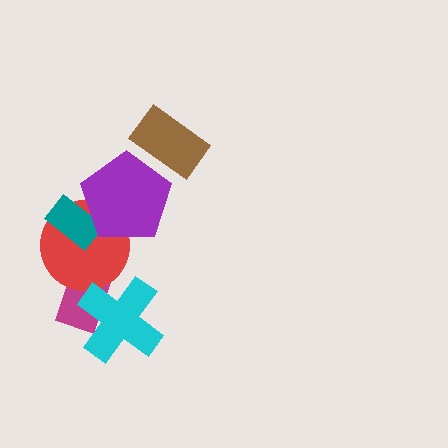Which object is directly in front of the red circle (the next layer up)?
The teal rectangle is directly in front of the red circle.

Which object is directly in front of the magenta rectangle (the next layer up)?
The red circle is directly in front of the magenta rectangle.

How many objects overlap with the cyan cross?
1 object overlaps with the cyan cross.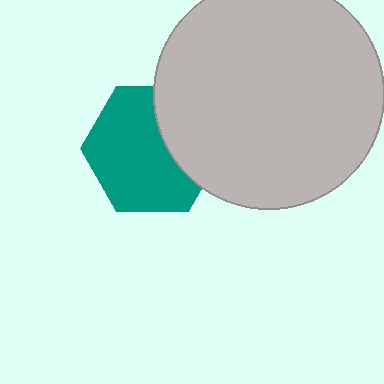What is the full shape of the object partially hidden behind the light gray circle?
The partially hidden object is a teal hexagon.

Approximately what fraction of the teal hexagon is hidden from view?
Roughly 32% of the teal hexagon is hidden behind the light gray circle.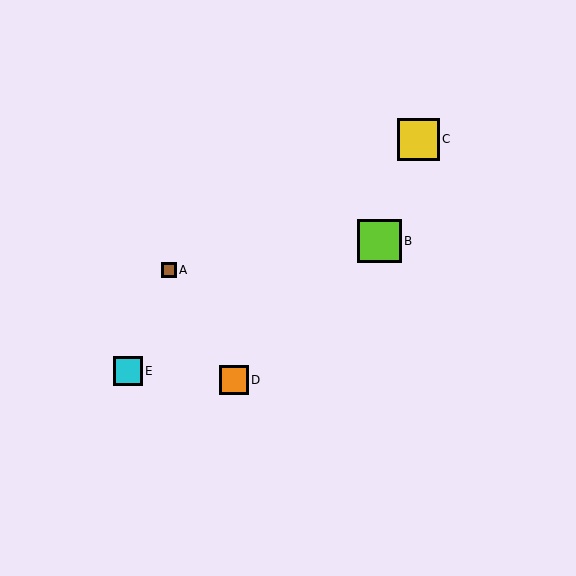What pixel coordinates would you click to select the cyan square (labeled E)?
Click at (128, 371) to select the cyan square E.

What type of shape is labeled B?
Shape B is a lime square.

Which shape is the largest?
The lime square (labeled B) is the largest.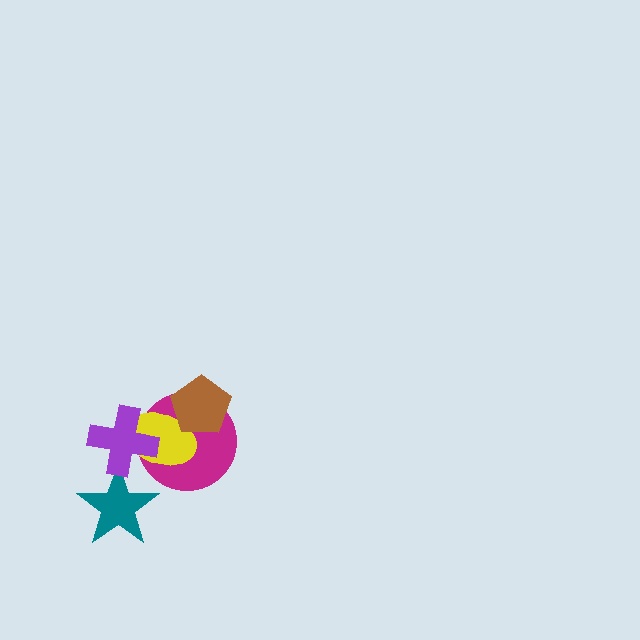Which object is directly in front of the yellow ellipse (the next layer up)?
The purple cross is directly in front of the yellow ellipse.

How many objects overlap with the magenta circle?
3 objects overlap with the magenta circle.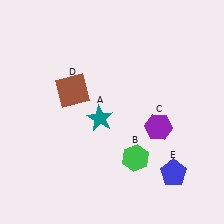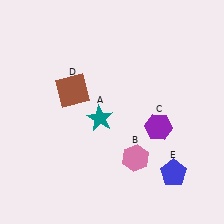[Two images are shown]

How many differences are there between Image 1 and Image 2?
There is 1 difference between the two images.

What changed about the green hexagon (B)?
In Image 1, B is green. In Image 2, it changed to pink.